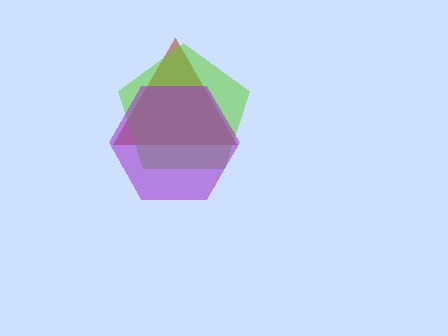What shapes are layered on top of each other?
The layered shapes are: a brown triangle, a lime pentagon, a purple hexagon.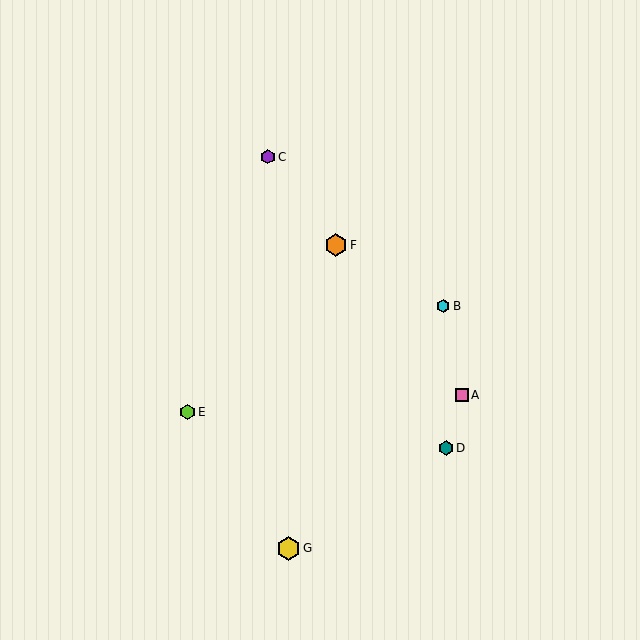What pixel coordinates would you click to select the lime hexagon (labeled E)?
Click at (188, 412) to select the lime hexagon E.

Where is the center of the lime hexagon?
The center of the lime hexagon is at (188, 412).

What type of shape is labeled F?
Shape F is an orange hexagon.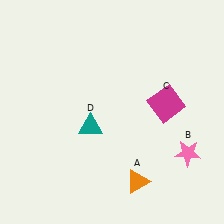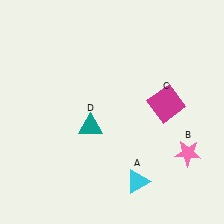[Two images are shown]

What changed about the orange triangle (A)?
In Image 1, A is orange. In Image 2, it changed to cyan.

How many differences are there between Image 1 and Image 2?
There is 1 difference between the two images.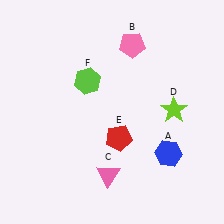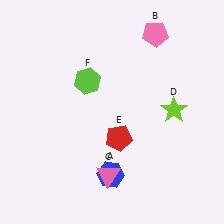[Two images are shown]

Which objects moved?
The objects that moved are: the blue hexagon (A), the pink pentagon (B).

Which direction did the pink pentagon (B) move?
The pink pentagon (B) moved right.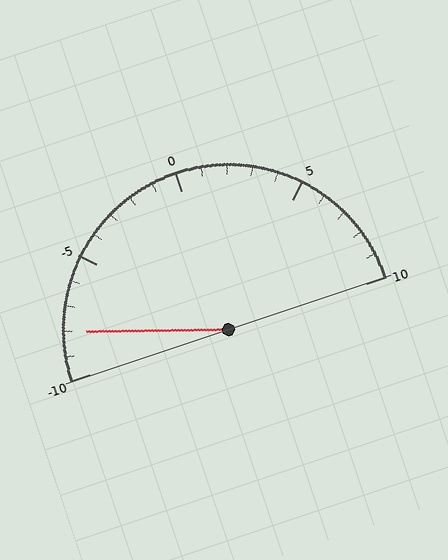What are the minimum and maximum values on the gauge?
The gauge ranges from -10 to 10.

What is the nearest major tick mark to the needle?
The nearest major tick mark is -10.